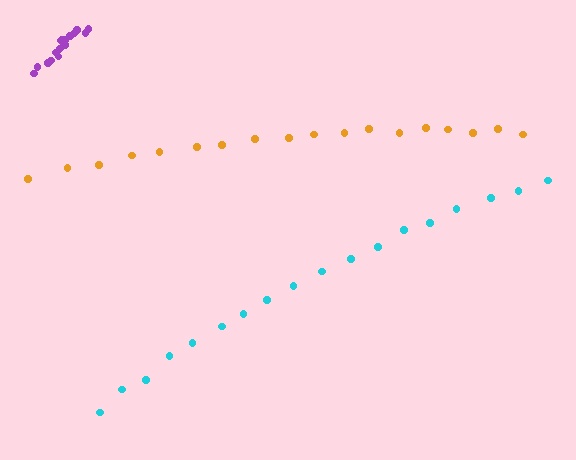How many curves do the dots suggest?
There are 3 distinct paths.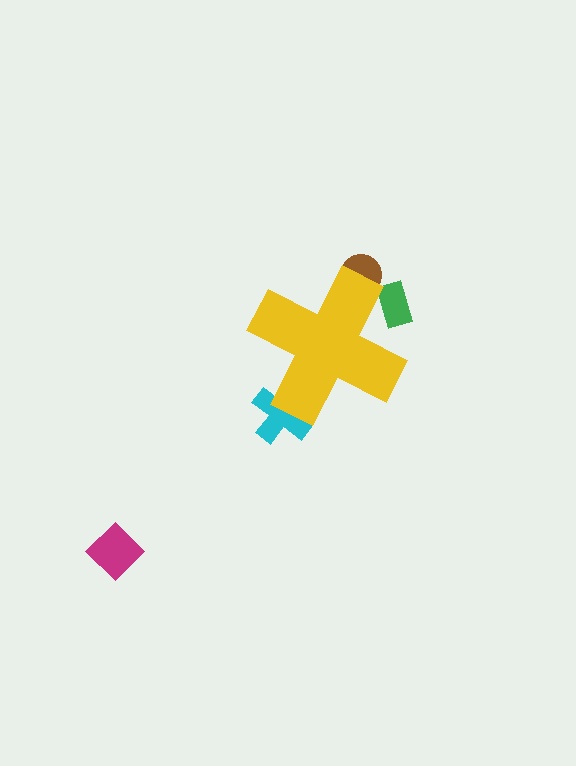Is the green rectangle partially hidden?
Yes, the green rectangle is partially hidden behind the yellow cross.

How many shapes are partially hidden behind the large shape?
3 shapes are partially hidden.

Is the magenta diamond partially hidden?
No, the magenta diamond is fully visible.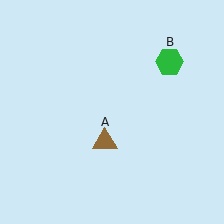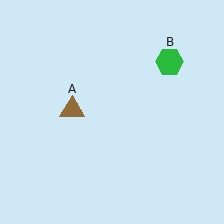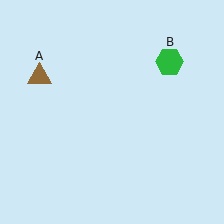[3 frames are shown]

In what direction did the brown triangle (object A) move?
The brown triangle (object A) moved up and to the left.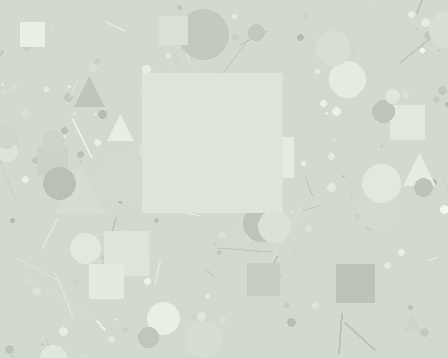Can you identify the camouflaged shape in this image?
The camouflaged shape is a square.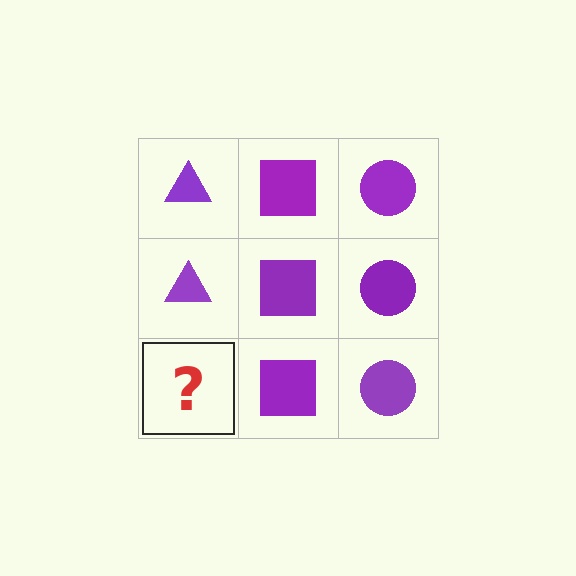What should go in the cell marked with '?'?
The missing cell should contain a purple triangle.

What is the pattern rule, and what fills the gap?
The rule is that each column has a consistent shape. The gap should be filled with a purple triangle.